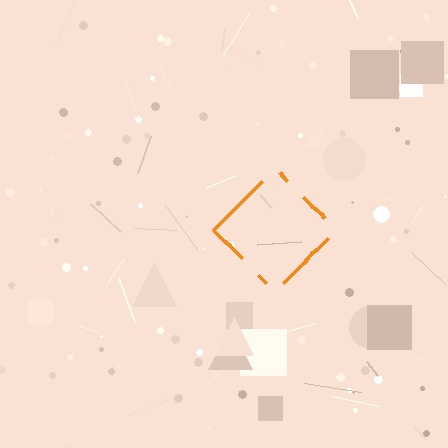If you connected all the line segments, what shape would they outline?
They would outline a diamond.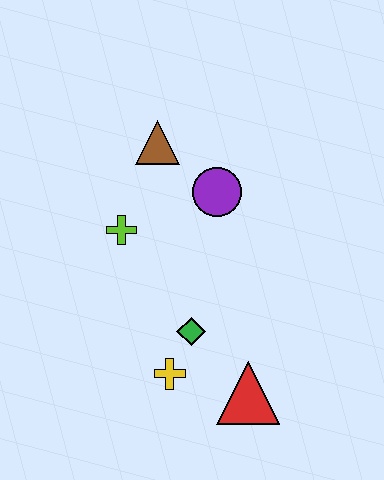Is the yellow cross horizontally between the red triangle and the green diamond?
No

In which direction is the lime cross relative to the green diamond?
The lime cross is above the green diamond.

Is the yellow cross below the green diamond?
Yes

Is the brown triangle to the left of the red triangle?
Yes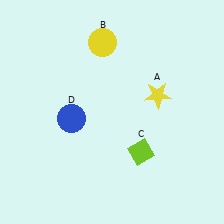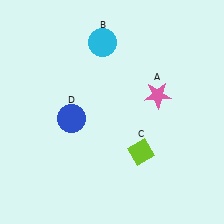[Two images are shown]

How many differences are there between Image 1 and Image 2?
There are 2 differences between the two images.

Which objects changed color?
A changed from yellow to pink. B changed from yellow to cyan.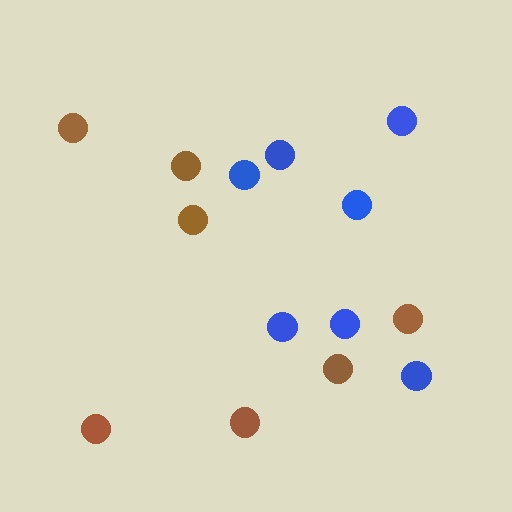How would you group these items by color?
There are 2 groups: one group of brown circles (7) and one group of blue circles (7).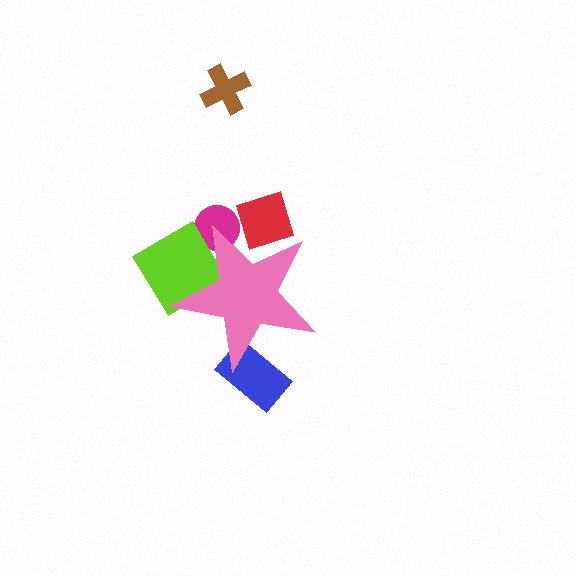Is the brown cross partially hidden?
No, the brown cross is fully visible.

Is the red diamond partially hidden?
Yes, the red diamond is partially hidden behind the pink star.